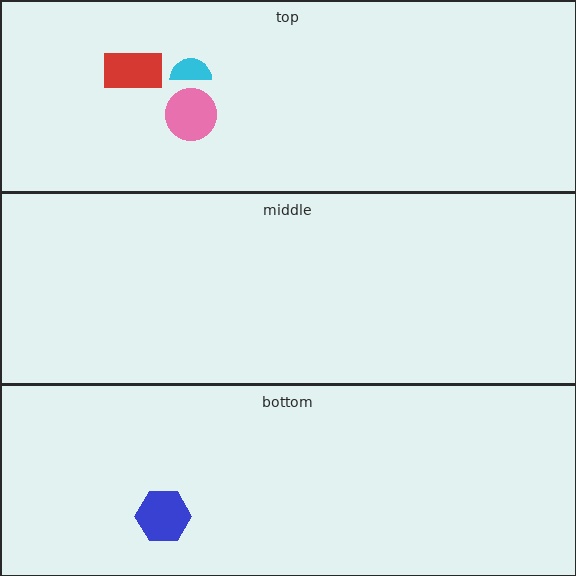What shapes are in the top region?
The cyan semicircle, the red rectangle, the pink circle.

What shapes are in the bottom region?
The blue hexagon.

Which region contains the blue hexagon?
The bottom region.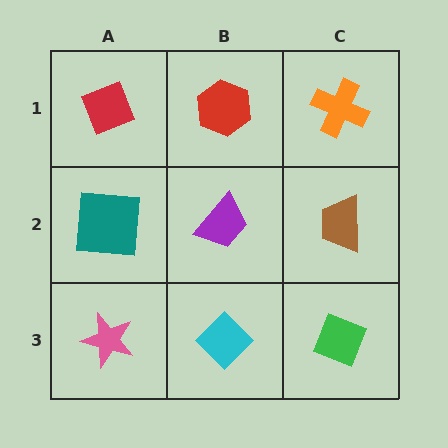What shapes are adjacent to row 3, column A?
A teal square (row 2, column A), a cyan diamond (row 3, column B).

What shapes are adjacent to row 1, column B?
A purple trapezoid (row 2, column B), a red diamond (row 1, column A), an orange cross (row 1, column C).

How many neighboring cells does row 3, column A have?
2.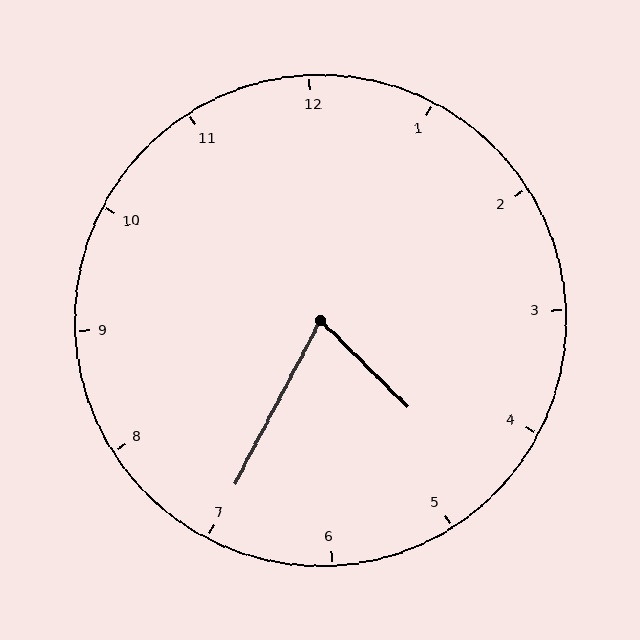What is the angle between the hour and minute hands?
Approximately 72 degrees.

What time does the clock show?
4:35.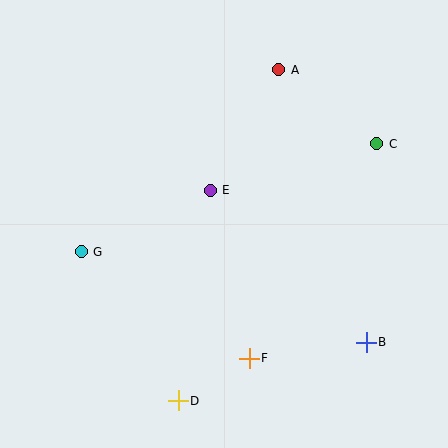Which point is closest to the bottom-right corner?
Point B is closest to the bottom-right corner.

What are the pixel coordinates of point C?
Point C is at (377, 144).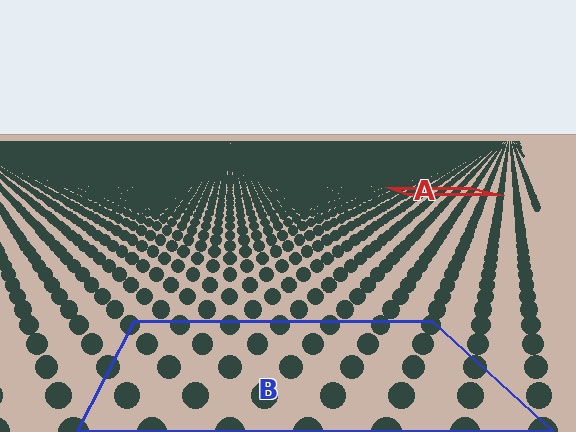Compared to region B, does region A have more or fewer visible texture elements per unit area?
Region A has more texture elements per unit area — they are packed more densely because it is farther away.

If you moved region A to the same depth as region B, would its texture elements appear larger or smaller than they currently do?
They would appear larger. At a closer depth, the same texture elements are projected at a bigger on-screen size.